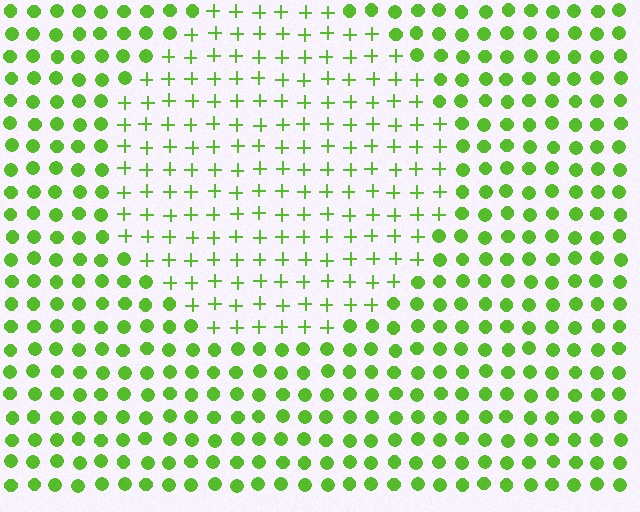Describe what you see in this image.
The image is filled with small lime elements arranged in a uniform grid. A circle-shaped region contains plus signs, while the surrounding area contains circles. The boundary is defined purely by the change in element shape.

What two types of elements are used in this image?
The image uses plus signs inside the circle region and circles outside it.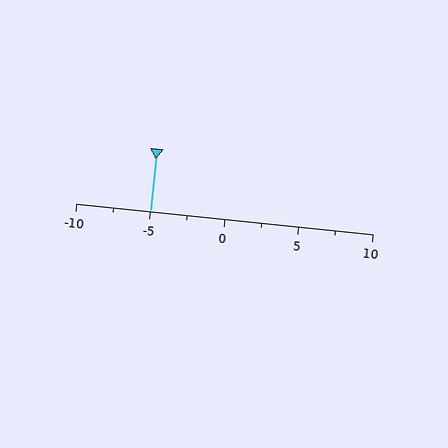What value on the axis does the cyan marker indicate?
The marker indicates approximately -5.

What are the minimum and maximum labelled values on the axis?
The axis runs from -10 to 10.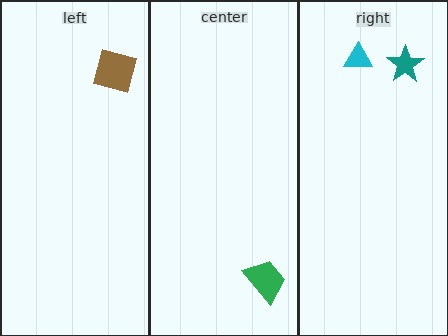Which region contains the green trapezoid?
The center region.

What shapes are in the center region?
The green trapezoid.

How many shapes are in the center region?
1.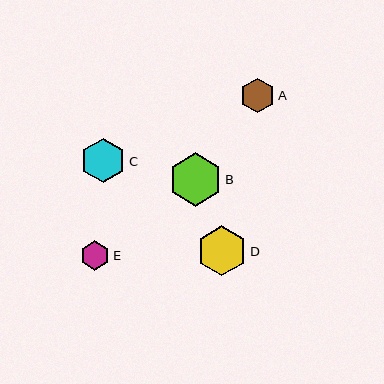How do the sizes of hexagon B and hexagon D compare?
Hexagon B and hexagon D are approximately the same size.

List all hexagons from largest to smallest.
From largest to smallest: B, D, C, A, E.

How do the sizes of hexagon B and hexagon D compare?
Hexagon B and hexagon D are approximately the same size.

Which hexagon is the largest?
Hexagon B is the largest with a size of approximately 54 pixels.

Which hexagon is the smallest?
Hexagon E is the smallest with a size of approximately 29 pixels.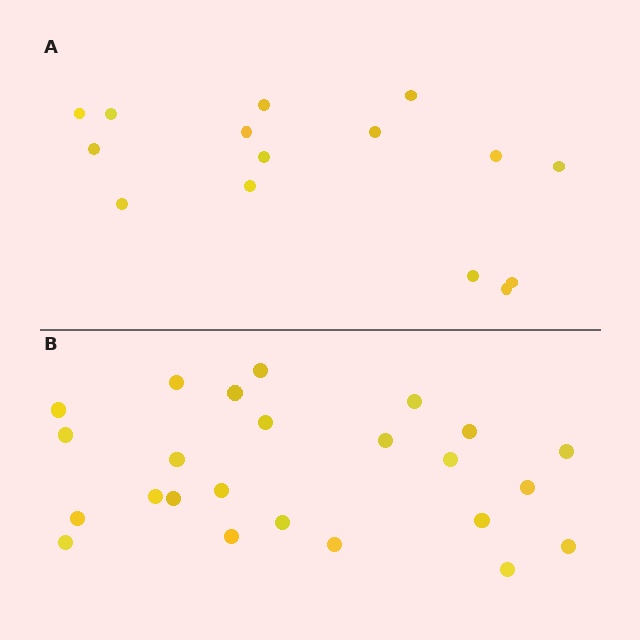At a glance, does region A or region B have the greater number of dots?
Region B (the bottom region) has more dots.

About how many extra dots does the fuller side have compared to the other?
Region B has roughly 8 or so more dots than region A.